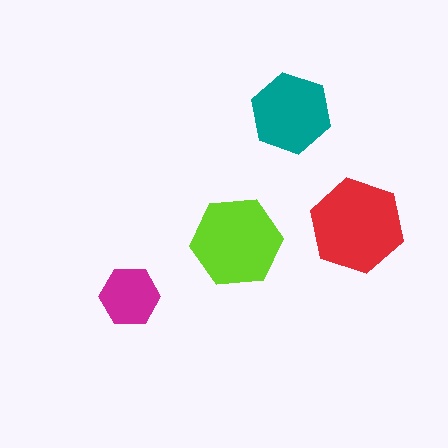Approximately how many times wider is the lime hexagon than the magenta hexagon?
About 1.5 times wider.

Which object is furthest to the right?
The red hexagon is rightmost.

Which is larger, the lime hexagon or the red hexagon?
The red one.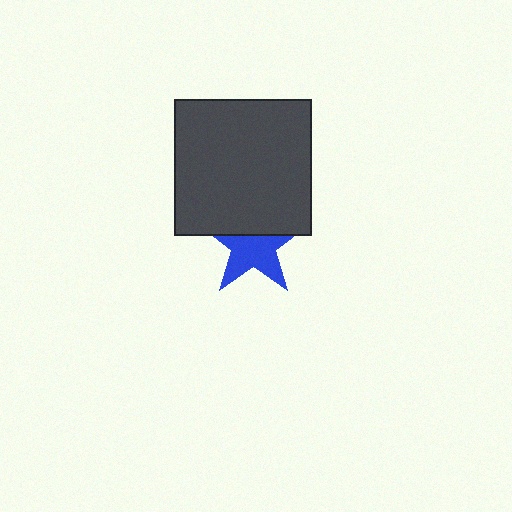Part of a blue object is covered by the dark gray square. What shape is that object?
It is a star.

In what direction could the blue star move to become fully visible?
The blue star could move down. That would shift it out from behind the dark gray square entirely.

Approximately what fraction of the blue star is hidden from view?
Roughly 39% of the blue star is hidden behind the dark gray square.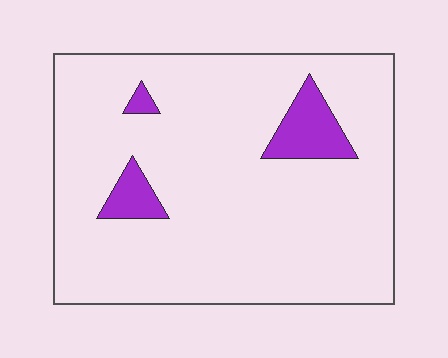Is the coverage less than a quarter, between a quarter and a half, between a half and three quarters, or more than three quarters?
Less than a quarter.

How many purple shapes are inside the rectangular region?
3.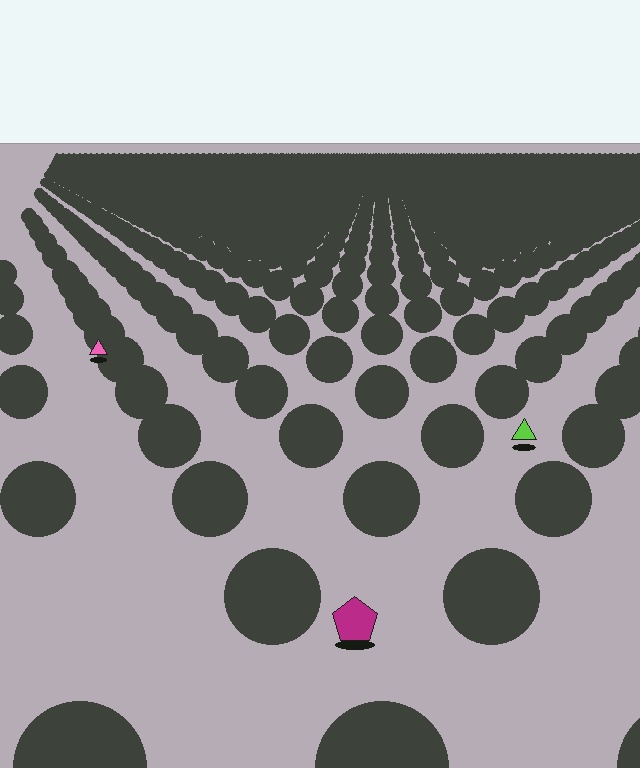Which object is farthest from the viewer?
The pink triangle is farthest from the viewer. It appears smaller and the ground texture around it is denser.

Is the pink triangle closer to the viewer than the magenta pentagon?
No. The magenta pentagon is closer — you can tell from the texture gradient: the ground texture is coarser near it.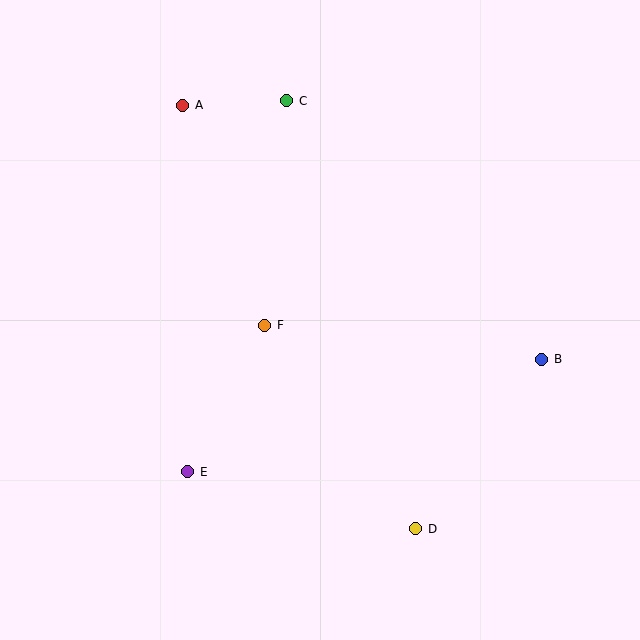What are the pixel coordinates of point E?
Point E is at (188, 472).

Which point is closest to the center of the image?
Point F at (265, 325) is closest to the center.